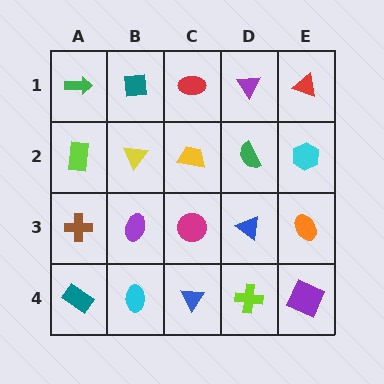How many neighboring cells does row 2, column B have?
4.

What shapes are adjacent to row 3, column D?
A green semicircle (row 2, column D), a lime cross (row 4, column D), a magenta circle (row 3, column C), an orange ellipse (row 3, column E).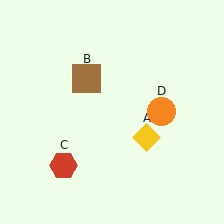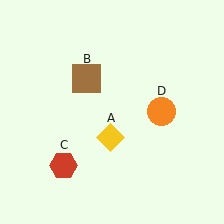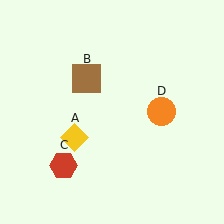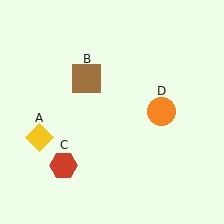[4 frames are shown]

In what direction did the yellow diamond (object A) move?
The yellow diamond (object A) moved left.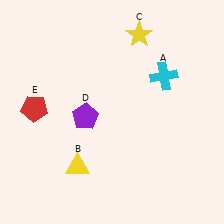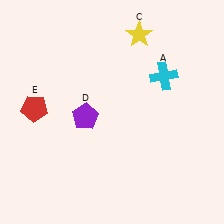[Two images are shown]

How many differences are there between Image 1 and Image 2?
There is 1 difference between the two images.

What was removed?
The yellow triangle (B) was removed in Image 2.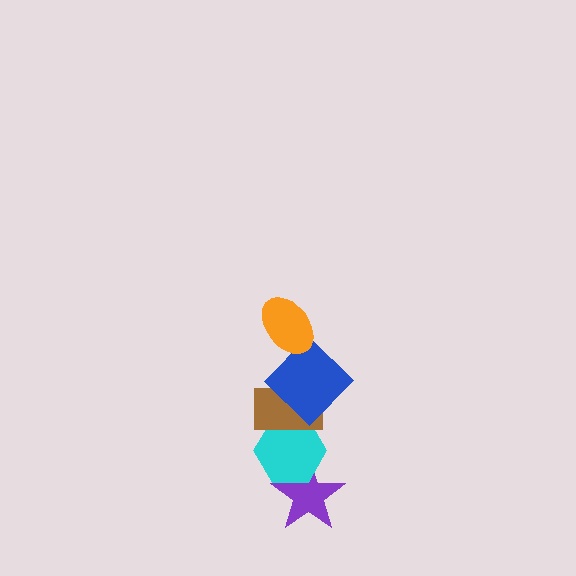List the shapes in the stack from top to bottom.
From top to bottom: the orange ellipse, the blue diamond, the brown rectangle, the cyan hexagon, the purple star.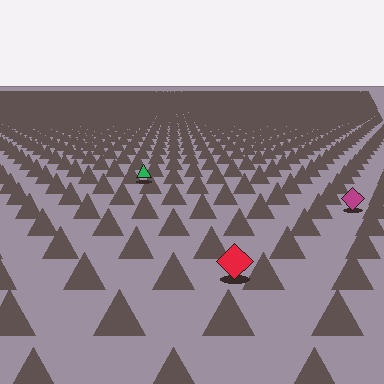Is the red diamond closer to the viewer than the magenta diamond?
Yes. The red diamond is closer — you can tell from the texture gradient: the ground texture is coarser near it.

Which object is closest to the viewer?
The red diamond is closest. The texture marks near it are larger and more spread out.